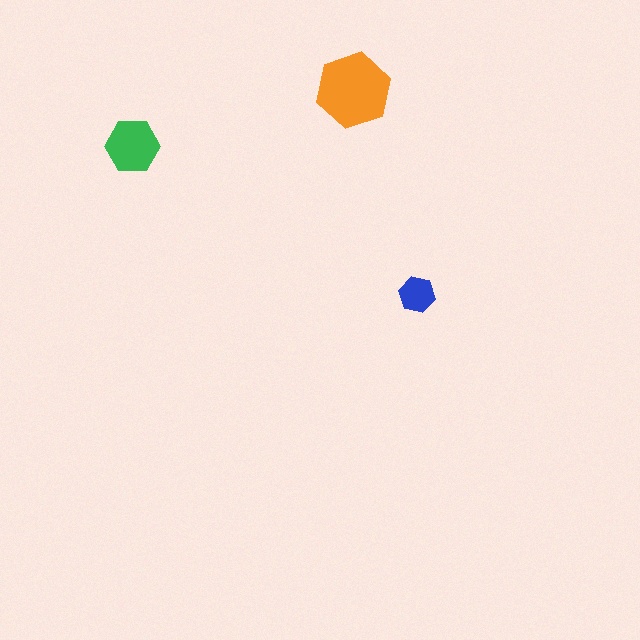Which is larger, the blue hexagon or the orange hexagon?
The orange one.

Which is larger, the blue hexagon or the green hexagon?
The green one.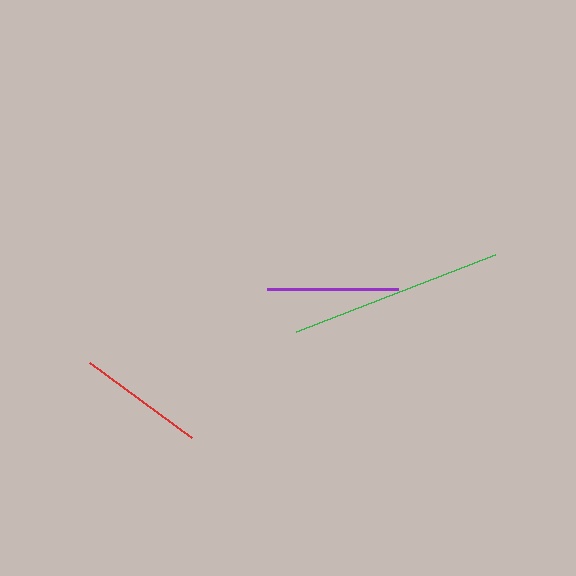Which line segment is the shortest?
The red line is the shortest at approximately 126 pixels.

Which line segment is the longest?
The green line is the longest at approximately 213 pixels.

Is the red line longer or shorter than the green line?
The green line is longer than the red line.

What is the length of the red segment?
The red segment is approximately 126 pixels long.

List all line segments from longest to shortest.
From longest to shortest: green, purple, red.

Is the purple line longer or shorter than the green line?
The green line is longer than the purple line.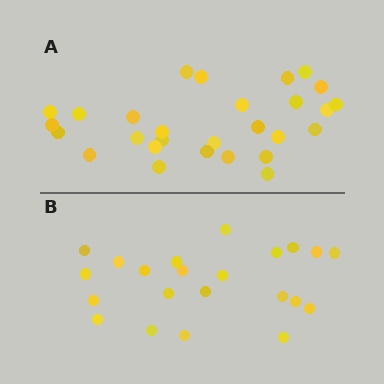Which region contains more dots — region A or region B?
Region A (the top region) has more dots.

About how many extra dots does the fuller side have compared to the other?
Region A has about 6 more dots than region B.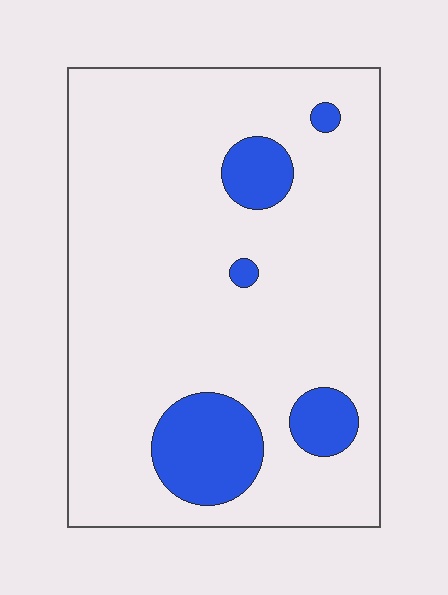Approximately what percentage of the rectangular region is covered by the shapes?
Approximately 15%.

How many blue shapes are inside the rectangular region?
5.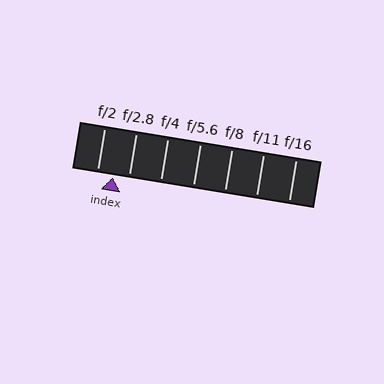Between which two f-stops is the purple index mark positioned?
The index mark is between f/2 and f/2.8.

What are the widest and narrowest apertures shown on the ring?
The widest aperture shown is f/2 and the narrowest is f/16.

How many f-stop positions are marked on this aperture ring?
There are 7 f-stop positions marked.